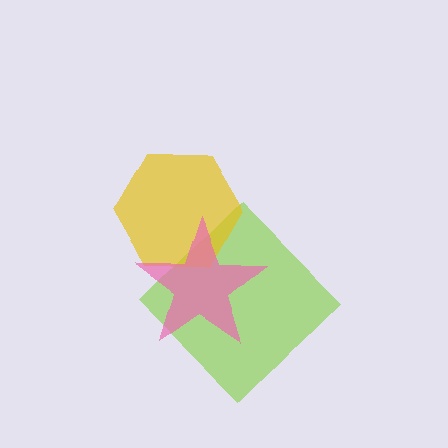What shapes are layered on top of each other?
The layered shapes are: a lime diamond, a yellow hexagon, a pink star.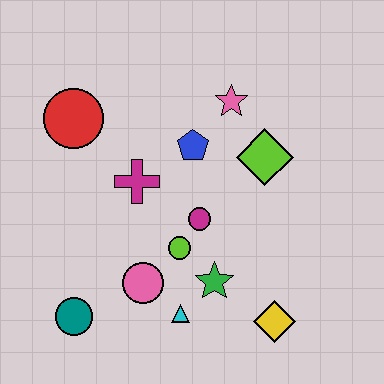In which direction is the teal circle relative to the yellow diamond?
The teal circle is to the left of the yellow diamond.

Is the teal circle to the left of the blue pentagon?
Yes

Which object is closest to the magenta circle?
The lime circle is closest to the magenta circle.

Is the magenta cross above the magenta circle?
Yes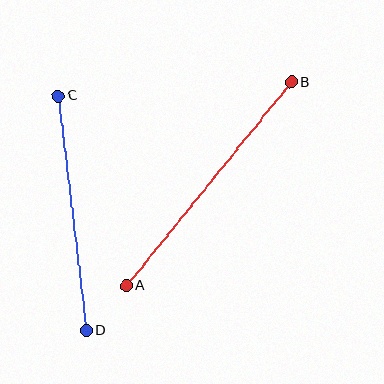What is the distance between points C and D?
The distance is approximately 236 pixels.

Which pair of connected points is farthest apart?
Points A and B are farthest apart.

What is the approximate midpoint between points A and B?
The midpoint is at approximately (209, 184) pixels.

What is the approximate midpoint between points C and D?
The midpoint is at approximately (72, 213) pixels.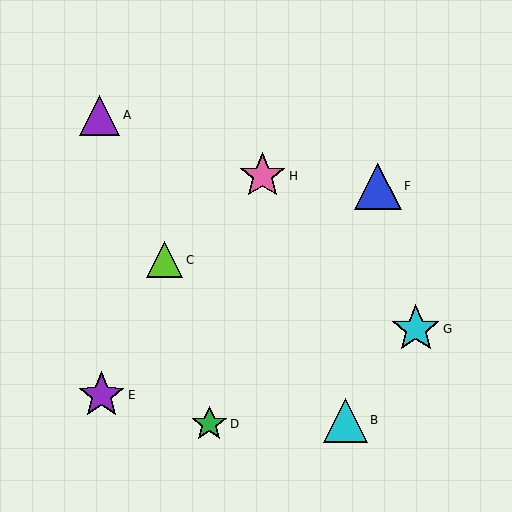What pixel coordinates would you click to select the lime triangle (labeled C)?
Click at (165, 260) to select the lime triangle C.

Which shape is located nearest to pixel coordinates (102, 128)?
The purple triangle (labeled A) at (99, 115) is nearest to that location.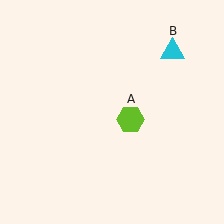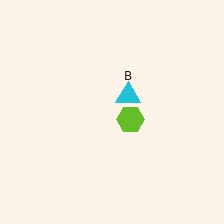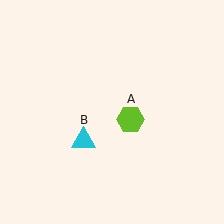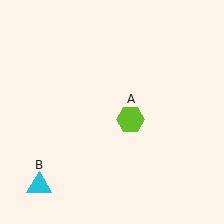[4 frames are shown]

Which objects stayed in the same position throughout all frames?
Lime hexagon (object A) remained stationary.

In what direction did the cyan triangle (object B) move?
The cyan triangle (object B) moved down and to the left.